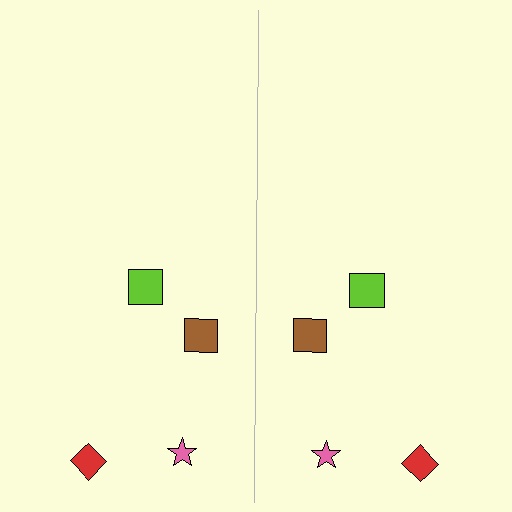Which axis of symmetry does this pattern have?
The pattern has a vertical axis of symmetry running through the center of the image.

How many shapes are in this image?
There are 8 shapes in this image.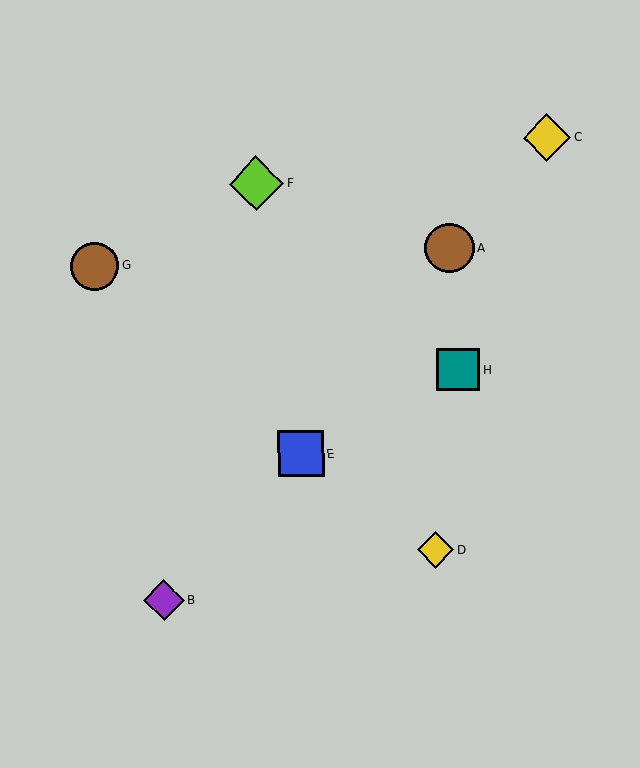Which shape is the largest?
The lime diamond (labeled F) is the largest.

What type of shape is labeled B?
Shape B is a purple diamond.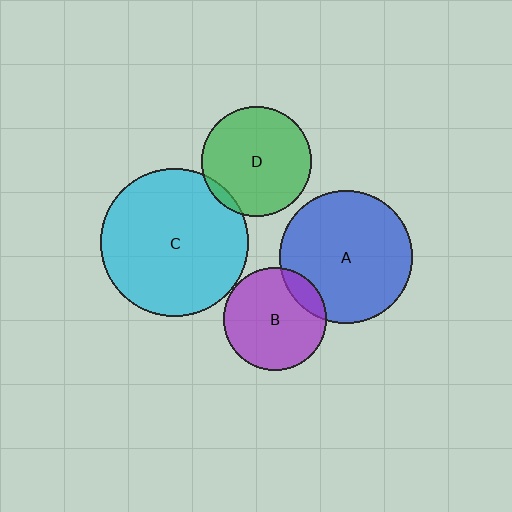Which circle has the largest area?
Circle C (cyan).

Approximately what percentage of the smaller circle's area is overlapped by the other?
Approximately 5%.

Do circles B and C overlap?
Yes.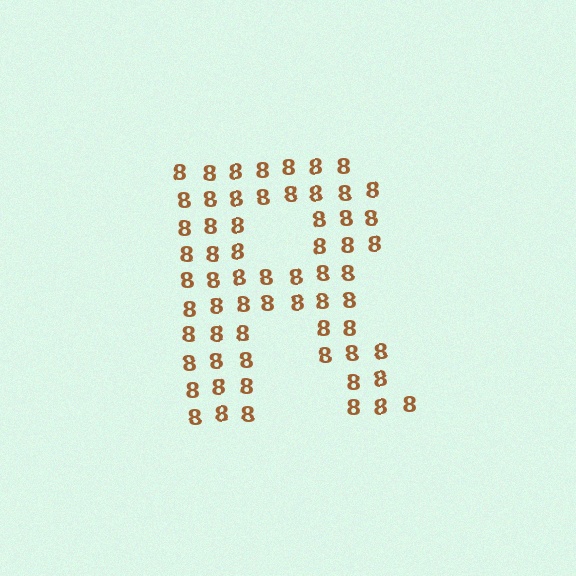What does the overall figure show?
The overall figure shows the letter R.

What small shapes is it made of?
It is made of small digit 8's.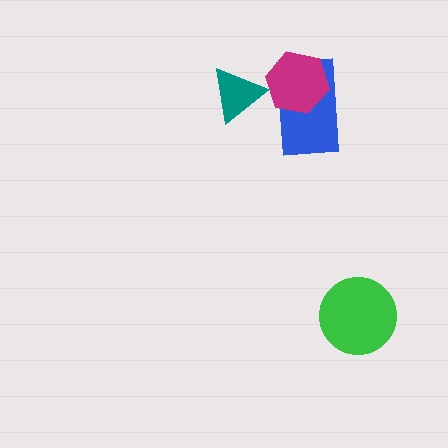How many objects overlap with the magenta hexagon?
1 object overlaps with the magenta hexagon.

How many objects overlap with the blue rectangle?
1 object overlaps with the blue rectangle.